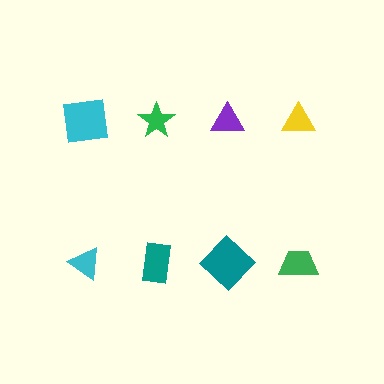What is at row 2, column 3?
A teal diamond.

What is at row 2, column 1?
A cyan triangle.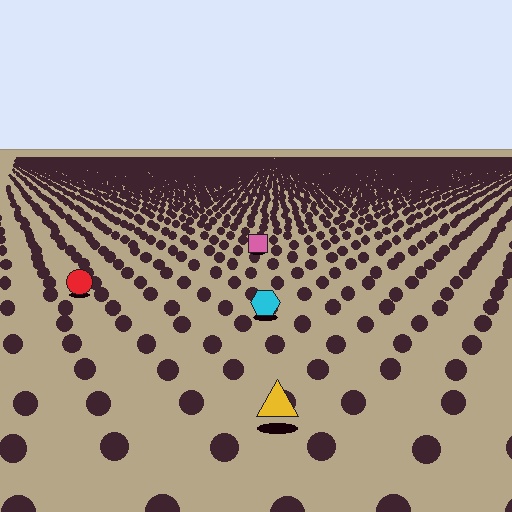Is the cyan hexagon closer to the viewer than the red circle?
Yes. The cyan hexagon is closer — you can tell from the texture gradient: the ground texture is coarser near it.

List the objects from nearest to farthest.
From nearest to farthest: the yellow triangle, the cyan hexagon, the red circle, the pink square.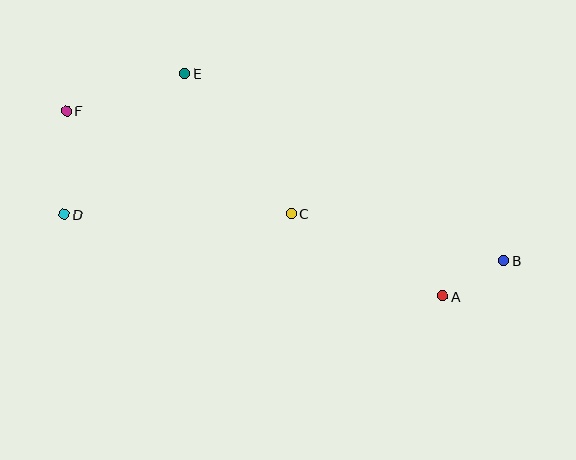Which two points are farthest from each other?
Points B and F are farthest from each other.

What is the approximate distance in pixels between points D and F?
The distance between D and F is approximately 103 pixels.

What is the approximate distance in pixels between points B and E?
The distance between B and E is approximately 370 pixels.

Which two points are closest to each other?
Points A and B are closest to each other.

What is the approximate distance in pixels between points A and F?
The distance between A and F is approximately 419 pixels.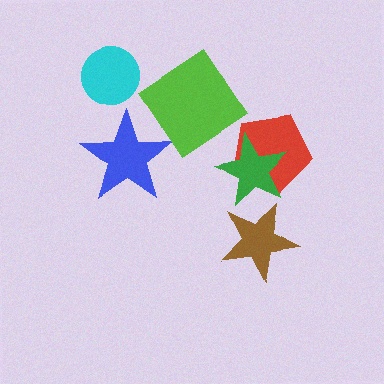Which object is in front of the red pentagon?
The green star is in front of the red pentagon.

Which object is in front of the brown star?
The green star is in front of the brown star.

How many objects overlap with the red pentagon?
1 object overlaps with the red pentagon.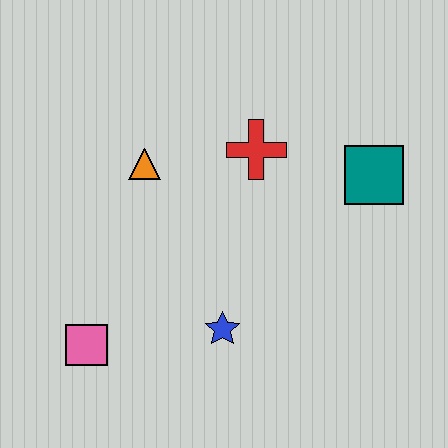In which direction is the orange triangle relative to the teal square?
The orange triangle is to the left of the teal square.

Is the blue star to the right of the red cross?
No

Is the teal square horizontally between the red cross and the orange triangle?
No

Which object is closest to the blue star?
The pink square is closest to the blue star.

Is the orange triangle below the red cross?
Yes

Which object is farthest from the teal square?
The pink square is farthest from the teal square.